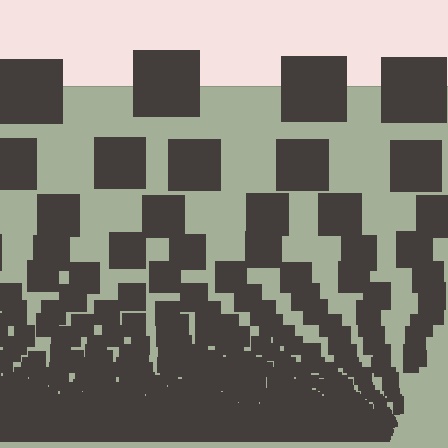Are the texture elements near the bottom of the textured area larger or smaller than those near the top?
Smaller. The gradient is inverted — elements near the bottom are smaller and denser.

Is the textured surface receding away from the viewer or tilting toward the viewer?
The surface appears to tilt toward the viewer. Texture elements get larger and sparser toward the top.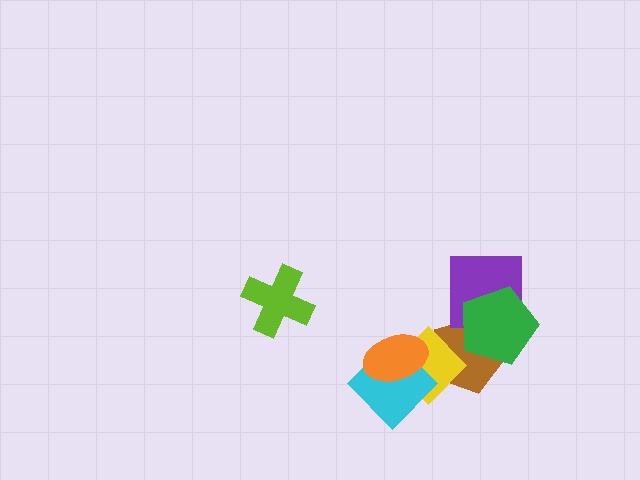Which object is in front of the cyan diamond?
The orange ellipse is in front of the cyan diamond.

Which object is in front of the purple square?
The green pentagon is in front of the purple square.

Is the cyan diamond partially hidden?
Yes, it is partially covered by another shape.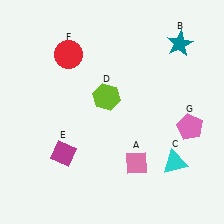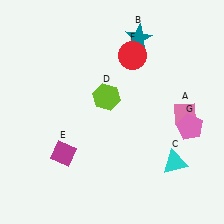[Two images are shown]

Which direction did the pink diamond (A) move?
The pink diamond (A) moved right.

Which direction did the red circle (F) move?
The red circle (F) moved right.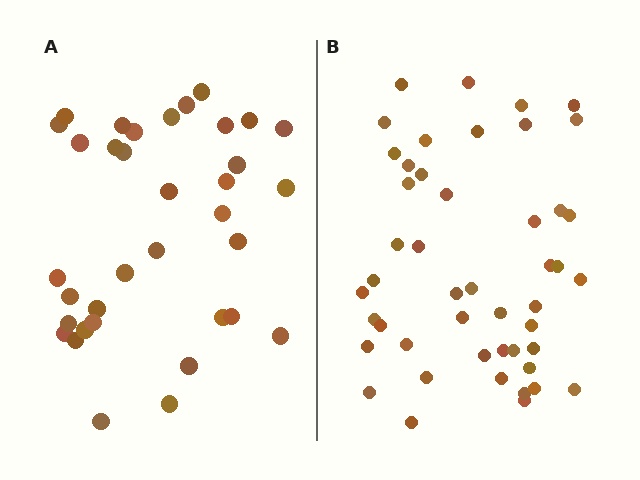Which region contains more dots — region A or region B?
Region B (the right region) has more dots.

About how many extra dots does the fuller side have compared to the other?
Region B has roughly 12 or so more dots than region A.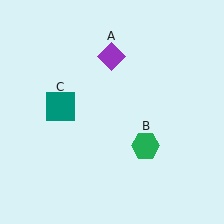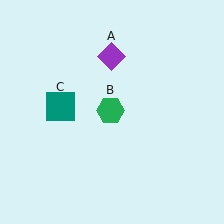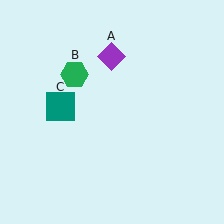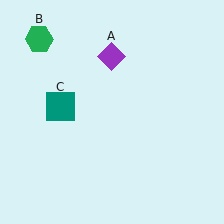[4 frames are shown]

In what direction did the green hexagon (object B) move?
The green hexagon (object B) moved up and to the left.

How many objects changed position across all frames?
1 object changed position: green hexagon (object B).